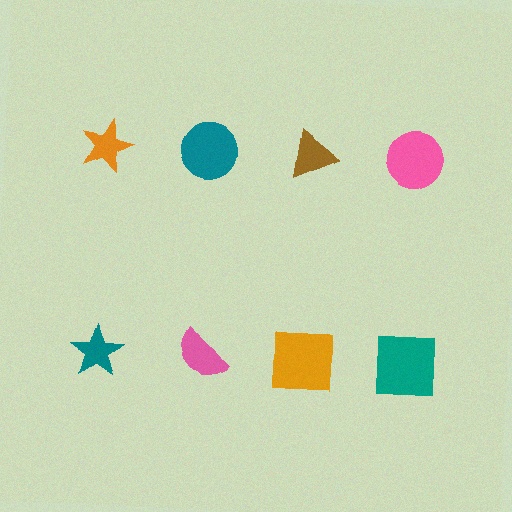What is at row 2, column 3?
An orange square.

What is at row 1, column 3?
A brown triangle.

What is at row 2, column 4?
A teal square.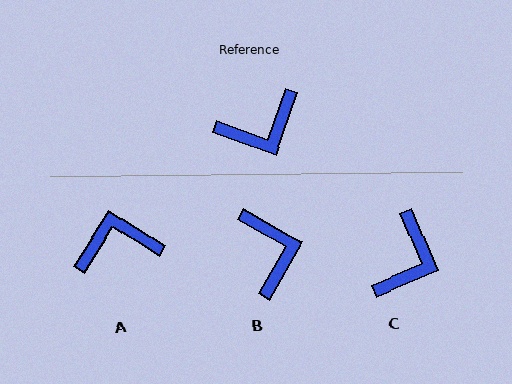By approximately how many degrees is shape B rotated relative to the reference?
Approximately 80 degrees counter-clockwise.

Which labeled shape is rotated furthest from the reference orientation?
A, about 167 degrees away.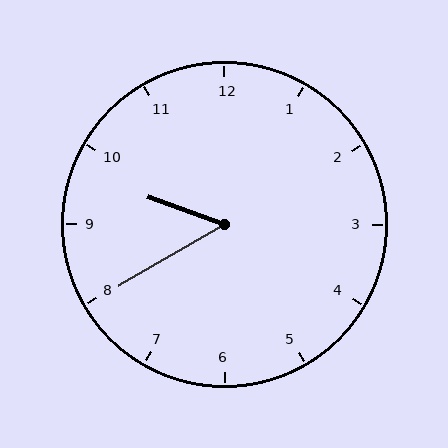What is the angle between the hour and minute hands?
Approximately 50 degrees.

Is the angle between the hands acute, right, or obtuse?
It is acute.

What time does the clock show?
9:40.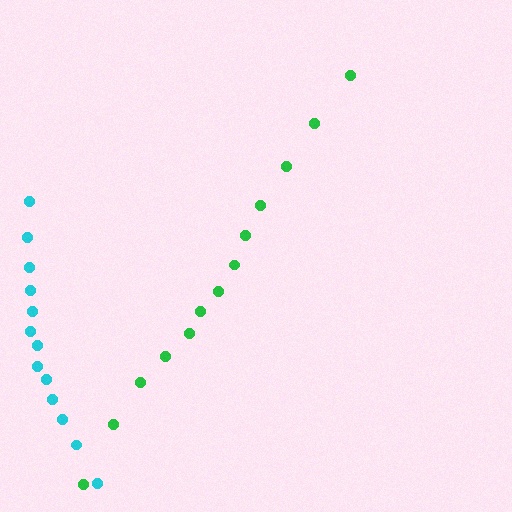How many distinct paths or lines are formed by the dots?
There are 2 distinct paths.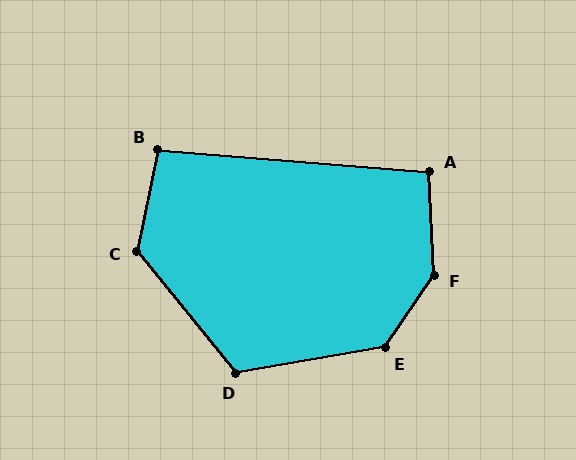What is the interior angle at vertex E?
Approximately 134 degrees (obtuse).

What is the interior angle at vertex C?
Approximately 129 degrees (obtuse).